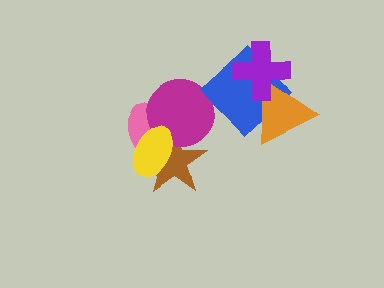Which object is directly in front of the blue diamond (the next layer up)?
The orange triangle is directly in front of the blue diamond.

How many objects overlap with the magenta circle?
3 objects overlap with the magenta circle.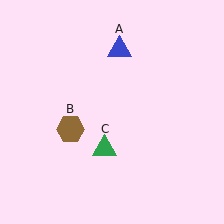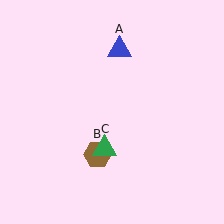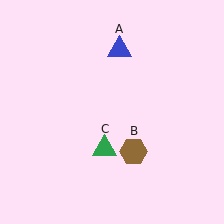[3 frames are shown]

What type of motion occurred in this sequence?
The brown hexagon (object B) rotated counterclockwise around the center of the scene.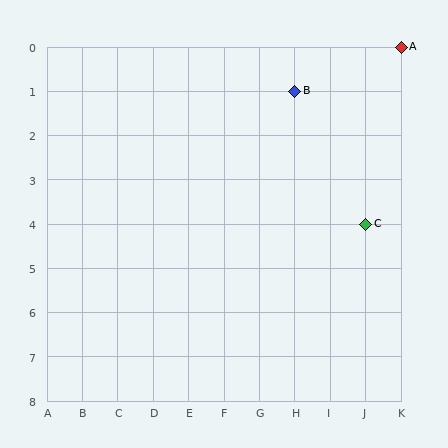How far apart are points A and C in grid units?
Points A and C are 1 column and 4 rows apart (about 4.1 grid units diagonally).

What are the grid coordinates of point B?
Point B is at grid coordinates (H, 1).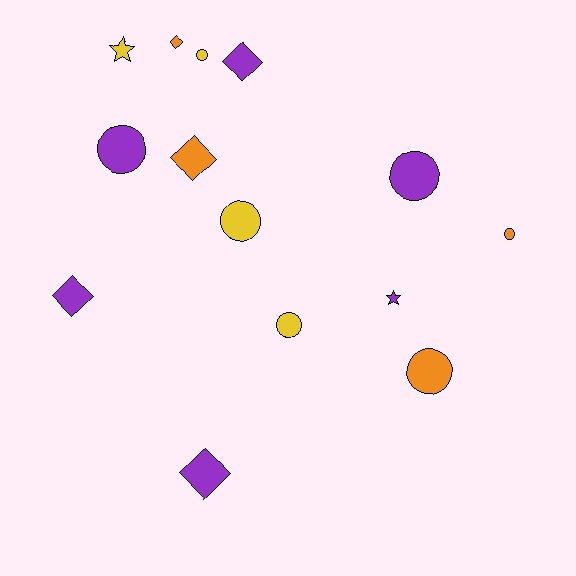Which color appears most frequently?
Purple, with 6 objects.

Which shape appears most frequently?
Circle, with 7 objects.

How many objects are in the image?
There are 14 objects.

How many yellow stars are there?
There is 1 yellow star.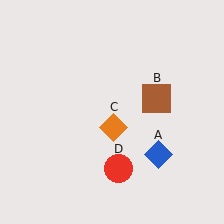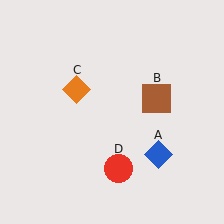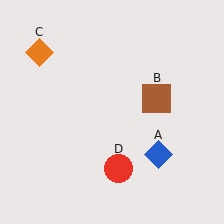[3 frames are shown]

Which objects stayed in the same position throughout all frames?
Blue diamond (object A) and brown square (object B) and red circle (object D) remained stationary.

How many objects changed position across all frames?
1 object changed position: orange diamond (object C).